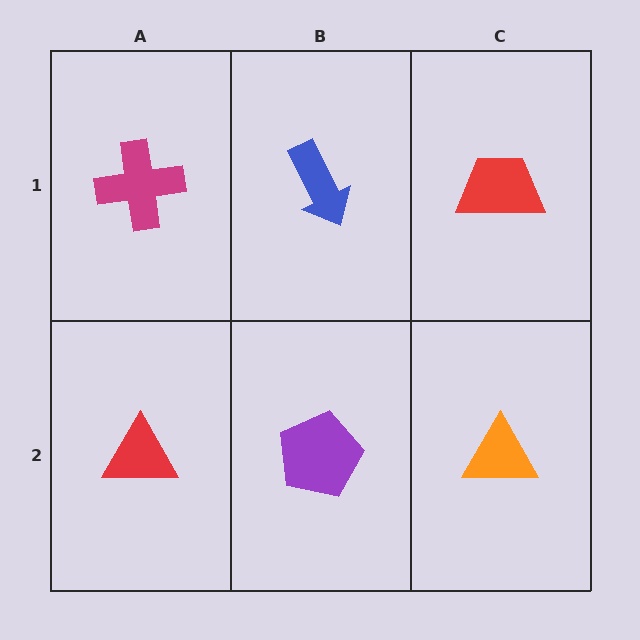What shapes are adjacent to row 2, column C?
A red trapezoid (row 1, column C), a purple pentagon (row 2, column B).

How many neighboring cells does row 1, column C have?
2.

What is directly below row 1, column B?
A purple pentagon.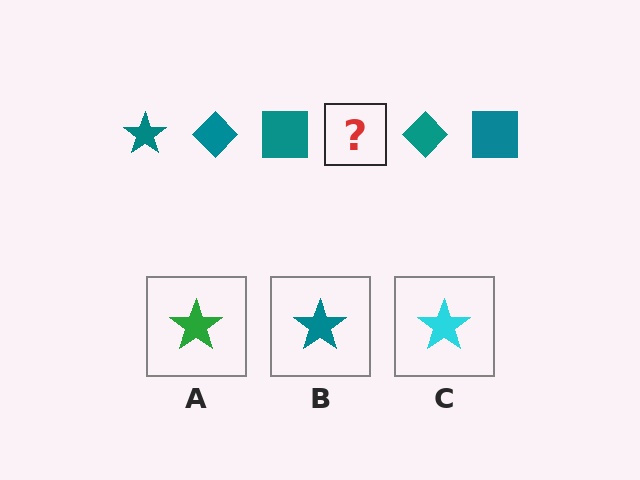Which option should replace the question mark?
Option B.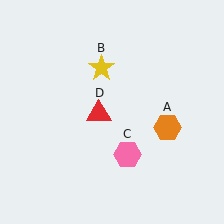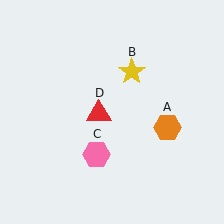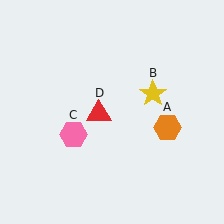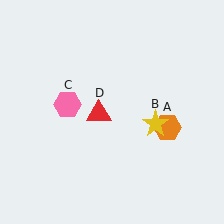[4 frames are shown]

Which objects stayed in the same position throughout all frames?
Orange hexagon (object A) and red triangle (object D) remained stationary.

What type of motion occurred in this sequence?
The yellow star (object B), pink hexagon (object C) rotated clockwise around the center of the scene.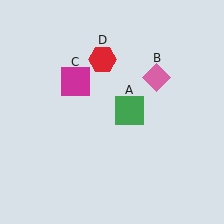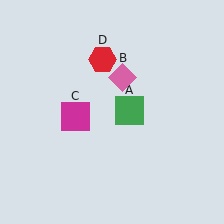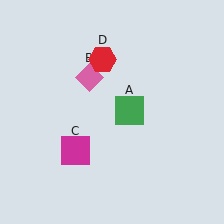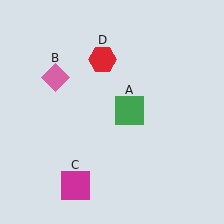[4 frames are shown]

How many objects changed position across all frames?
2 objects changed position: pink diamond (object B), magenta square (object C).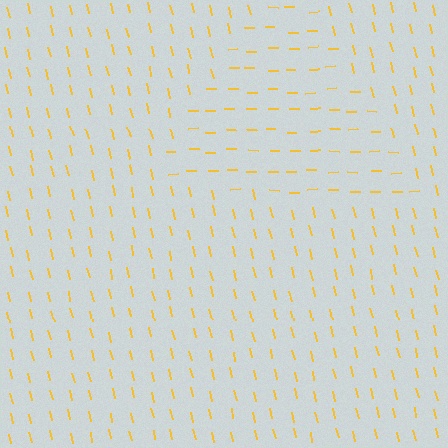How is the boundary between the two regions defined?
The boundary is defined purely by a change in line orientation (approximately 77 degrees difference). All lines are the same color and thickness.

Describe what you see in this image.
The image is filled with small yellow line segments. A triangle region in the image has lines oriented differently from the surrounding lines, creating a visible texture boundary.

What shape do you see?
I see a triangle.